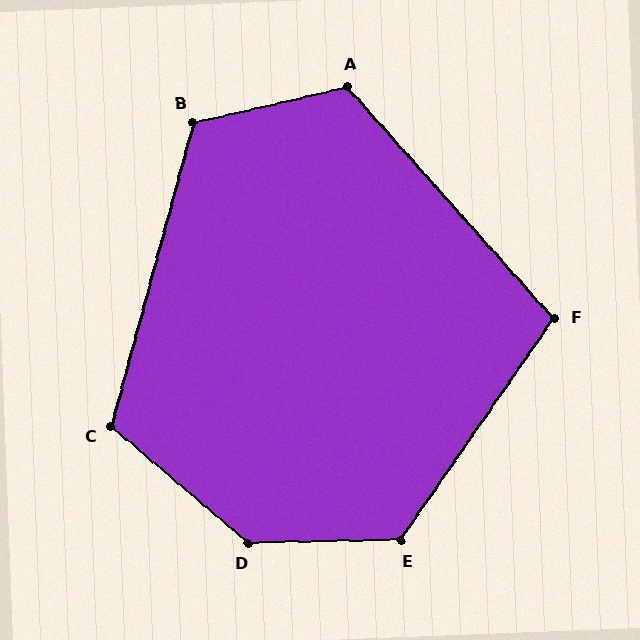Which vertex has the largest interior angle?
D, at approximately 138 degrees.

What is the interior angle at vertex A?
Approximately 119 degrees (obtuse).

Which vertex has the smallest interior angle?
F, at approximately 103 degrees.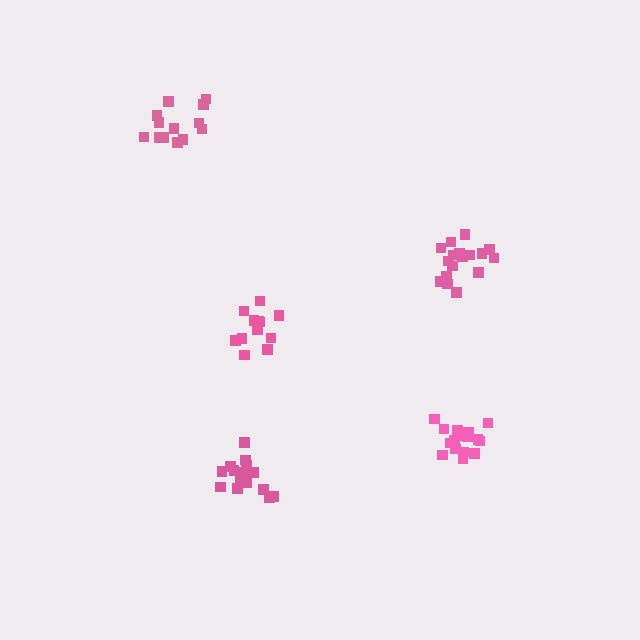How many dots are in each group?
Group 1: 13 dots, Group 2: 17 dots, Group 3: 17 dots, Group 4: 14 dots, Group 5: 15 dots (76 total).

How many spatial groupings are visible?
There are 5 spatial groupings.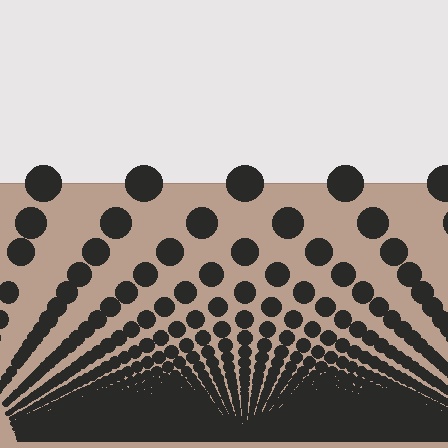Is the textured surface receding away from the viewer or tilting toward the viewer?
The surface appears to tilt toward the viewer. Texture elements get larger and sparser toward the top.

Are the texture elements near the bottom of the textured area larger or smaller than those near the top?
Smaller. The gradient is inverted — elements near the bottom are smaller and denser.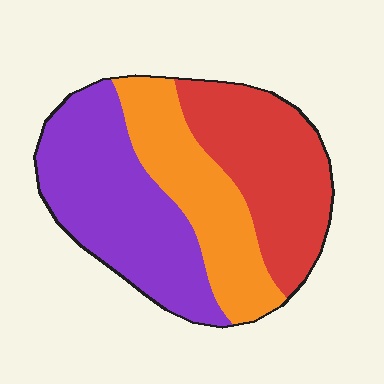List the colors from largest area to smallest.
From largest to smallest: purple, red, orange.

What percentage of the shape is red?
Red takes up about one third (1/3) of the shape.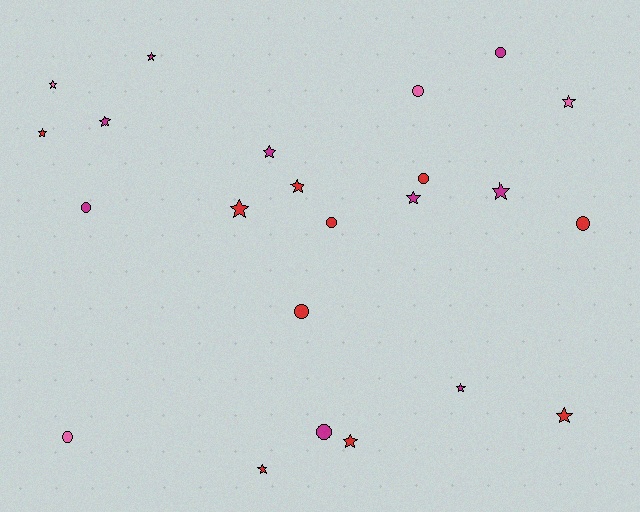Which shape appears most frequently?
Star, with 14 objects.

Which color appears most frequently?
Red, with 10 objects.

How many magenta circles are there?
There are 3 magenta circles.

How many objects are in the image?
There are 23 objects.